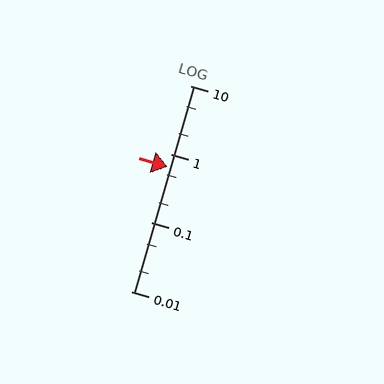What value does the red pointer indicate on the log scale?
The pointer indicates approximately 0.66.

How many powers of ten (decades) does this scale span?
The scale spans 3 decades, from 0.01 to 10.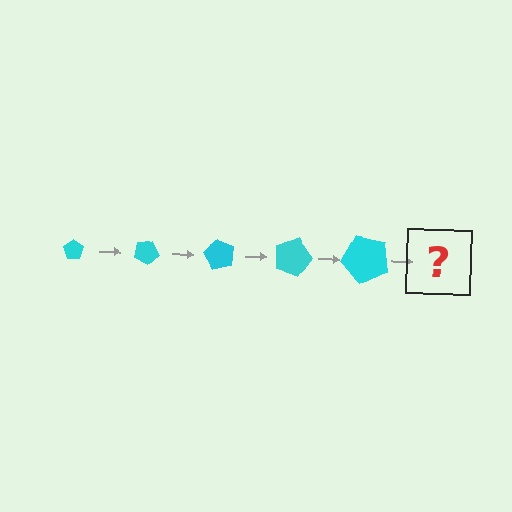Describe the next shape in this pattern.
It should be a pentagon, larger than the previous one and rotated 150 degrees from the start.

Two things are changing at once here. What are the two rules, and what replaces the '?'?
The two rules are that the pentagon grows larger each step and it rotates 30 degrees each step. The '?' should be a pentagon, larger than the previous one and rotated 150 degrees from the start.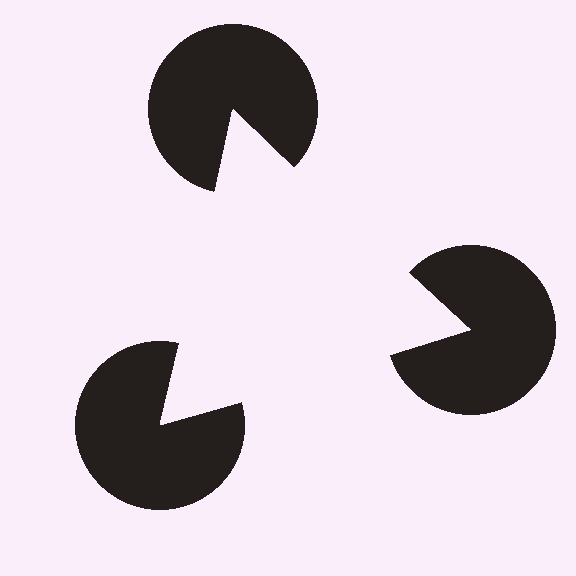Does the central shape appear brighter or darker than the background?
It typically appears slightly brighter than the background, even though no actual brightness change is drawn.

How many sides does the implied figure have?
3 sides.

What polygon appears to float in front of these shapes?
An illusory triangle — its edges are inferred from the aligned wedge cuts in the pac-man discs, not physically drawn.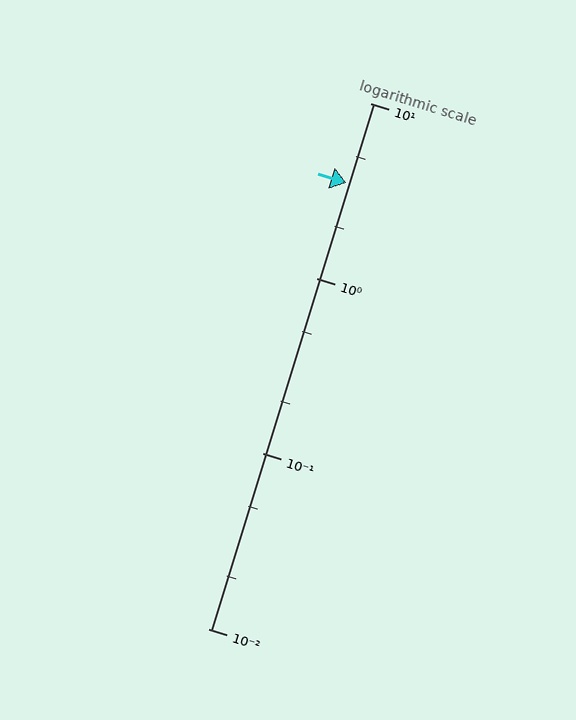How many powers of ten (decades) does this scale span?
The scale spans 3 decades, from 0.01 to 10.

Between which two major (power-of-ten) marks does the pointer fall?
The pointer is between 1 and 10.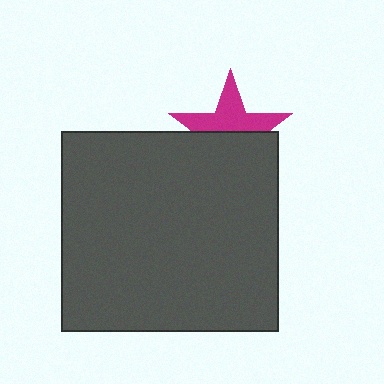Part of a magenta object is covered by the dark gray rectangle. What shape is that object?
It is a star.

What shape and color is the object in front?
The object in front is a dark gray rectangle.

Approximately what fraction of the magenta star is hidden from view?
Roughly 50% of the magenta star is hidden behind the dark gray rectangle.